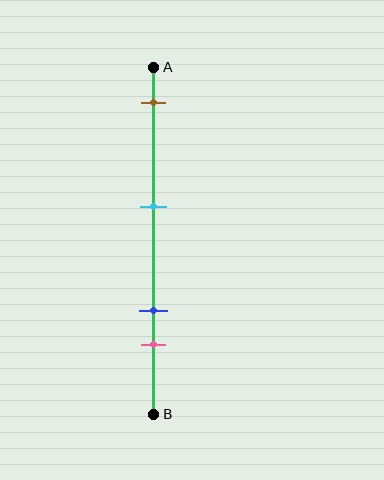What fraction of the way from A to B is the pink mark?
The pink mark is approximately 80% (0.8) of the way from A to B.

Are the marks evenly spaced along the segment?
No, the marks are not evenly spaced.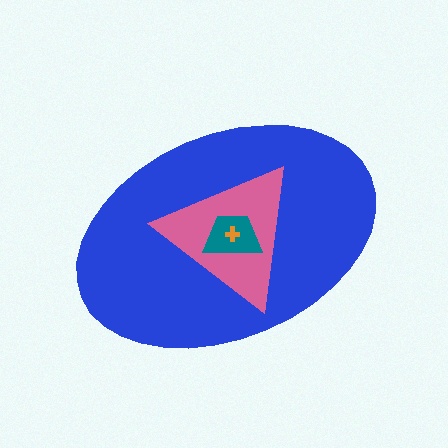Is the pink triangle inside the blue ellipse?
Yes.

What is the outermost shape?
The blue ellipse.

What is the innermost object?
The orange cross.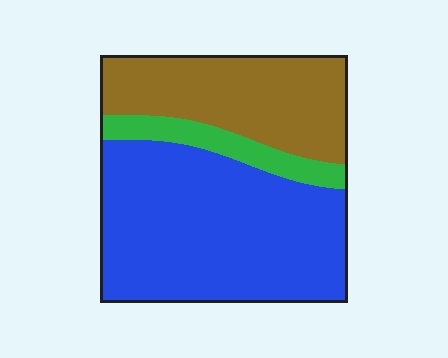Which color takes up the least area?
Green, at roughly 10%.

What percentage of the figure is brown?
Brown takes up about one third (1/3) of the figure.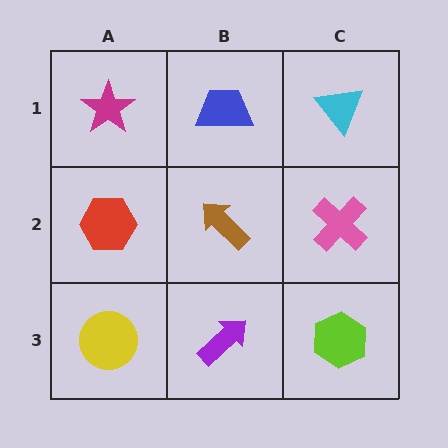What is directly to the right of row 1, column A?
A blue trapezoid.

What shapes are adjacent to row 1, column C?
A pink cross (row 2, column C), a blue trapezoid (row 1, column B).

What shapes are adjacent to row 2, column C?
A cyan triangle (row 1, column C), a lime hexagon (row 3, column C), a brown arrow (row 2, column B).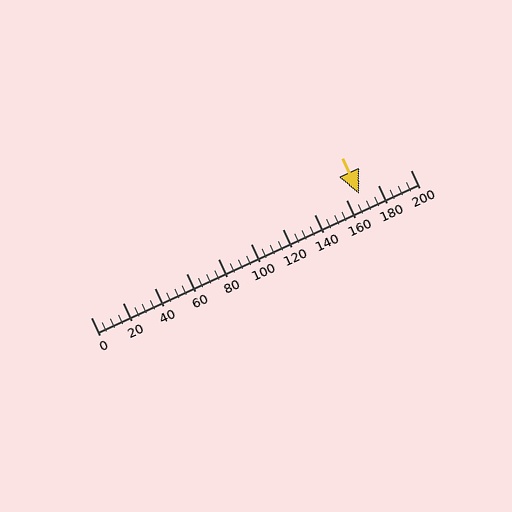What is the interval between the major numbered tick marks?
The major tick marks are spaced 20 units apart.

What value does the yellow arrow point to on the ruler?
The yellow arrow points to approximately 168.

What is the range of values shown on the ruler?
The ruler shows values from 0 to 200.